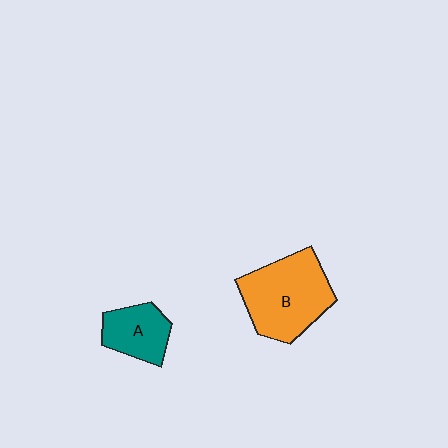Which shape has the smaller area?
Shape A (teal).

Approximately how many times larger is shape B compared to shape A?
Approximately 1.9 times.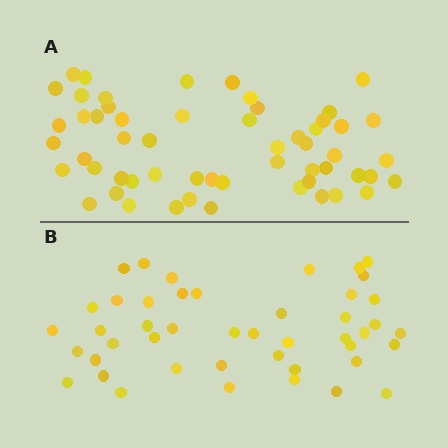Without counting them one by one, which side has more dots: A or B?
Region A (the top region) has more dots.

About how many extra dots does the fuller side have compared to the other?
Region A has roughly 12 or so more dots than region B.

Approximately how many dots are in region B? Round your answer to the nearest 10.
About 40 dots. (The exact count is 45, which rounds to 40.)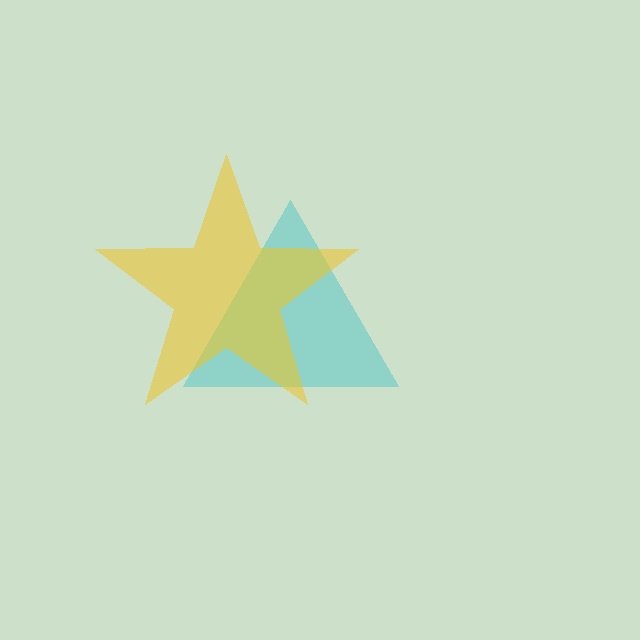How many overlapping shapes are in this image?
There are 2 overlapping shapes in the image.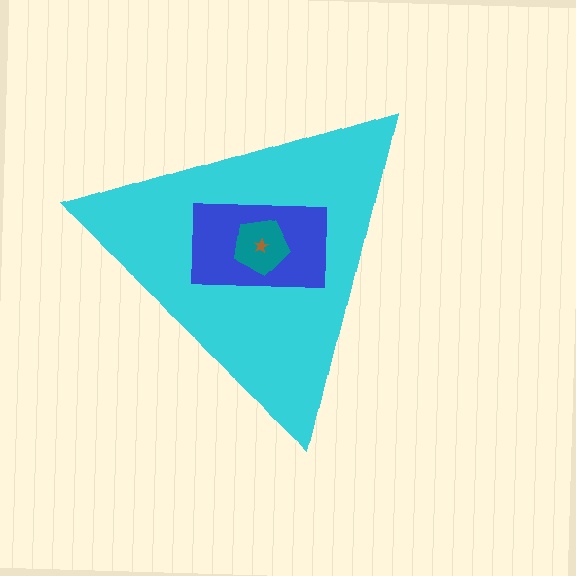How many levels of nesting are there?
4.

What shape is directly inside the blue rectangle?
The teal pentagon.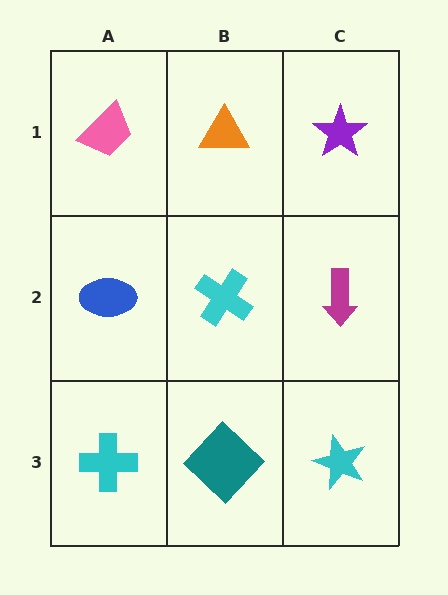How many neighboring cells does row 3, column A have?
2.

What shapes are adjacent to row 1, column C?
A magenta arrow (row 2, column C), an orange triangle (row 1, column B).